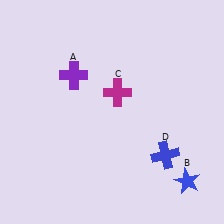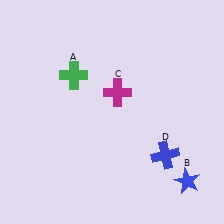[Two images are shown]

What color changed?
The cross (A) changed from purple in Image 1 to green in Image 2.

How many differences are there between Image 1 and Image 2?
There is 1 difference between the two images.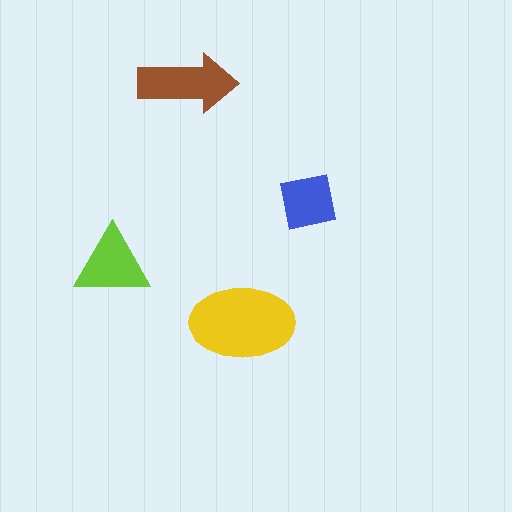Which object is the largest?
The yellow ellipse.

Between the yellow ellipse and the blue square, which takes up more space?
The yellow ellipse.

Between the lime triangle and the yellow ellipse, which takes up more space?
The yellow ellipse.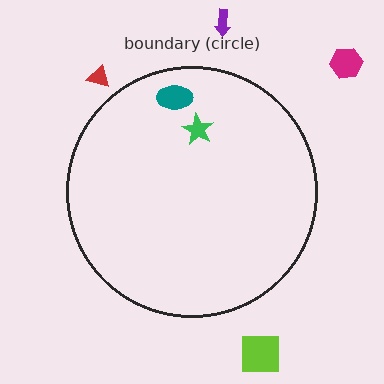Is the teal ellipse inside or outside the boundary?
Inside.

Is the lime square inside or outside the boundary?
Outside.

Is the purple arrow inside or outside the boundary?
Outside.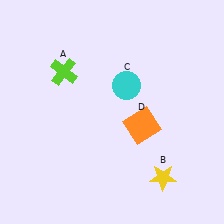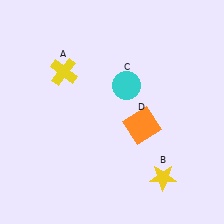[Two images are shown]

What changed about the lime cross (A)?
In Image 1, A is lime. In Image 2, it changed to yellow.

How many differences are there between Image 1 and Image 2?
There is 1 difference between the two images.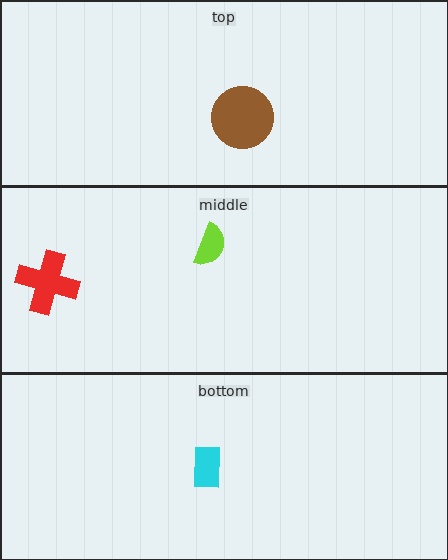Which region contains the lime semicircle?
The middle region.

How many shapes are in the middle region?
2.